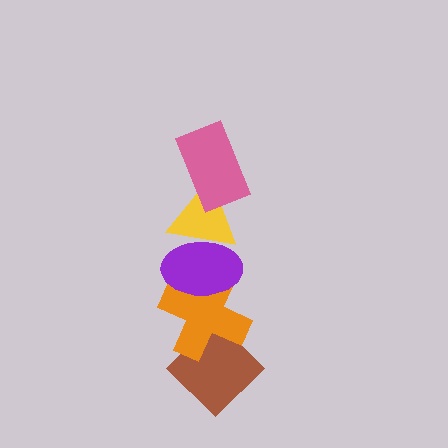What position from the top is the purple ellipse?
The purple ellipse is 3rd from the top.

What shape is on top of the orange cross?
The purple ellipse is on top of the orange cross.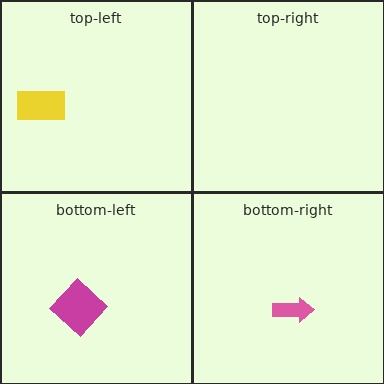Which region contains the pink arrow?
The bottom-right region.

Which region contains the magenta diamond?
The bottom-left region.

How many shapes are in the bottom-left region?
1.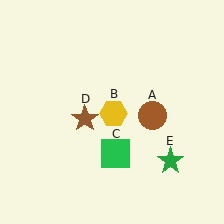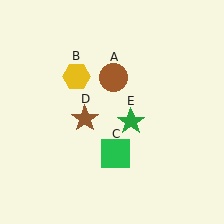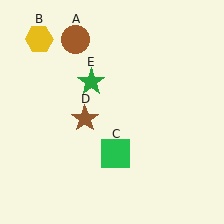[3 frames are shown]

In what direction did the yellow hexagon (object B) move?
The yellow hexagon (object B) moved up and to the left.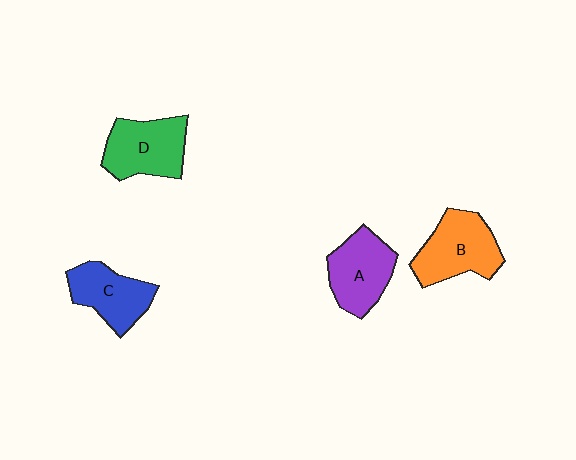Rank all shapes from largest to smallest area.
From largest to smallest: B (orange), D (green), A (purple), C (blue).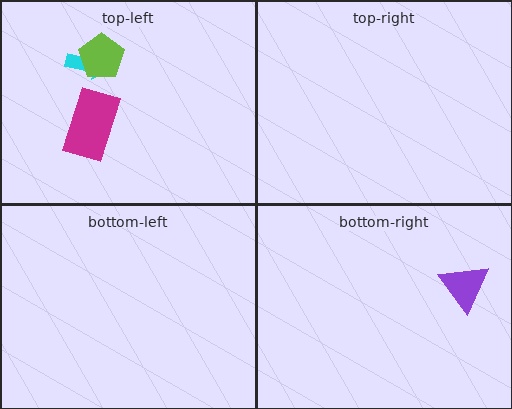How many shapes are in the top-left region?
3.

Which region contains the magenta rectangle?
The top-left region.